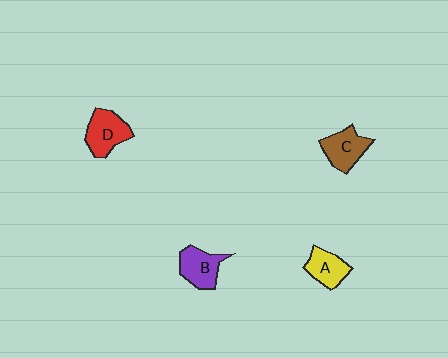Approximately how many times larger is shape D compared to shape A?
Approximately 1.3 times.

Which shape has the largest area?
Shape D (red).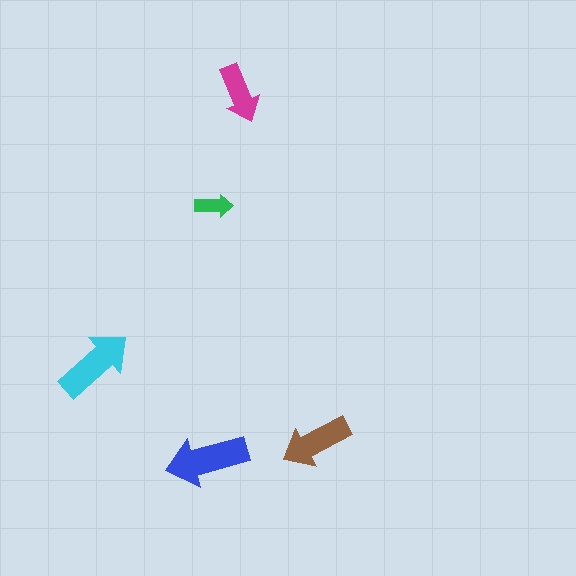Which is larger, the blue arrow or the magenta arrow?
The blue one.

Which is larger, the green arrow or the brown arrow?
The brown one.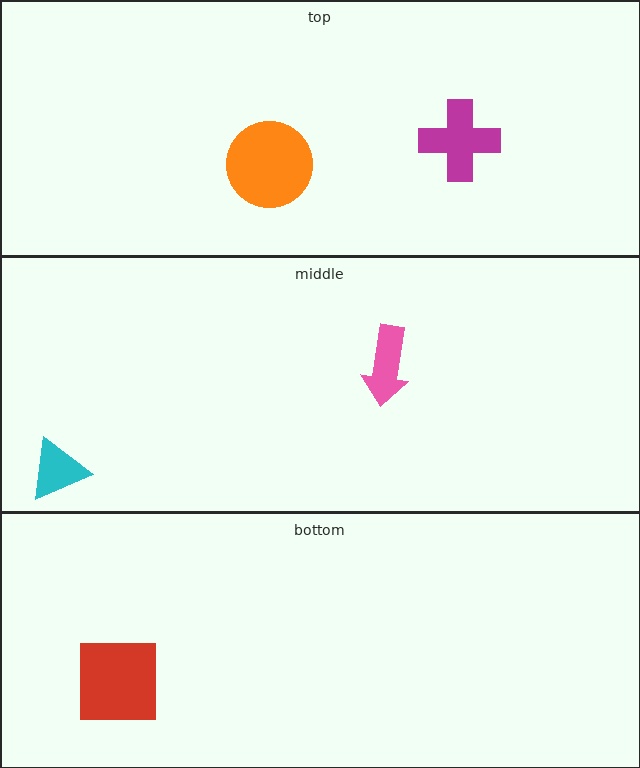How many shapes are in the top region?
2.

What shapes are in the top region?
The orange circle, the magenta cross.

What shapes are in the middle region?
The cyan triangle, the pink arrow.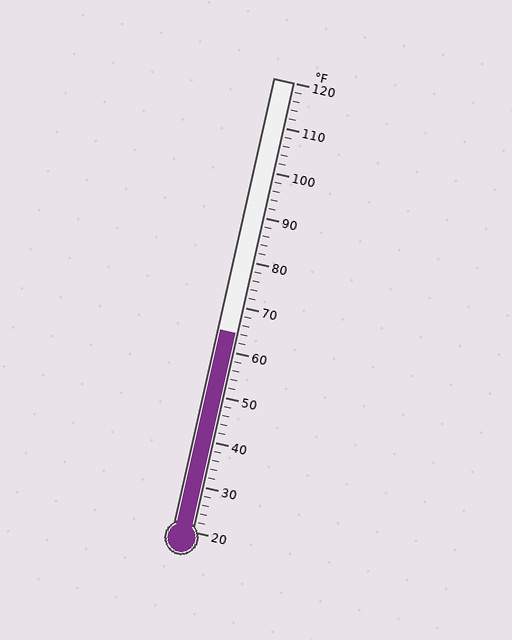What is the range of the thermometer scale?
The thermometer scale ranges from 20°F to 120°F.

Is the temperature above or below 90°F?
The temperature is below 90°F.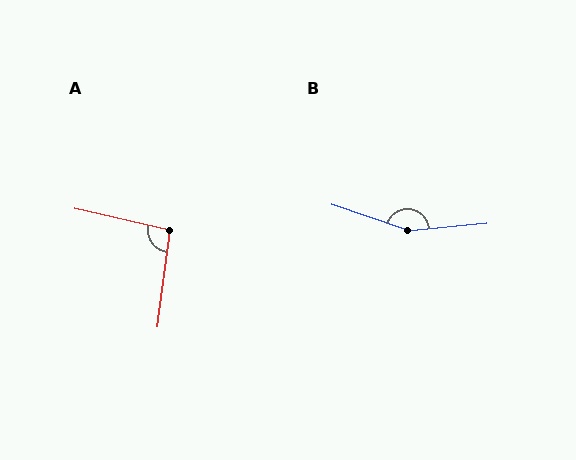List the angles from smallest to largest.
A (95°), B (156°).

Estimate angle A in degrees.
Approximately 95 degrees.